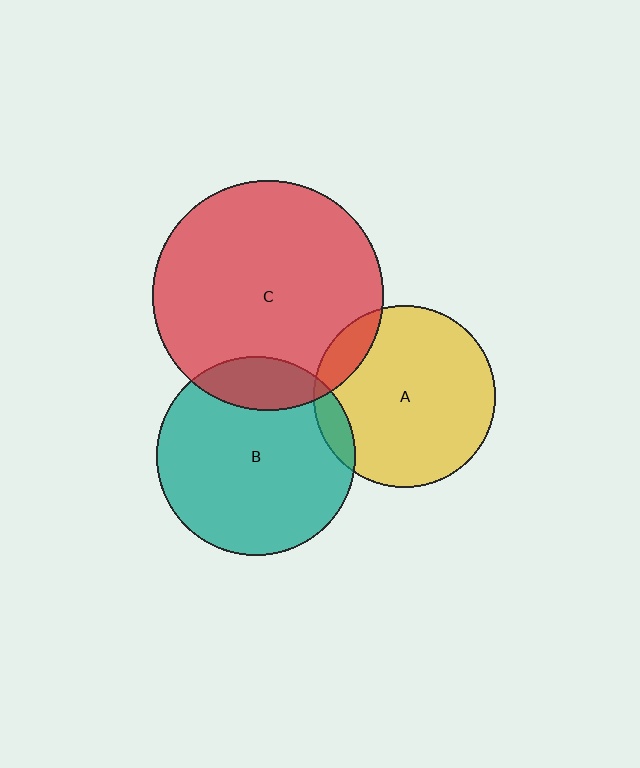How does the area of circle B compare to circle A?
Approximately 1.2 times.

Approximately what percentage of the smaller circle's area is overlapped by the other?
Approximately 15%.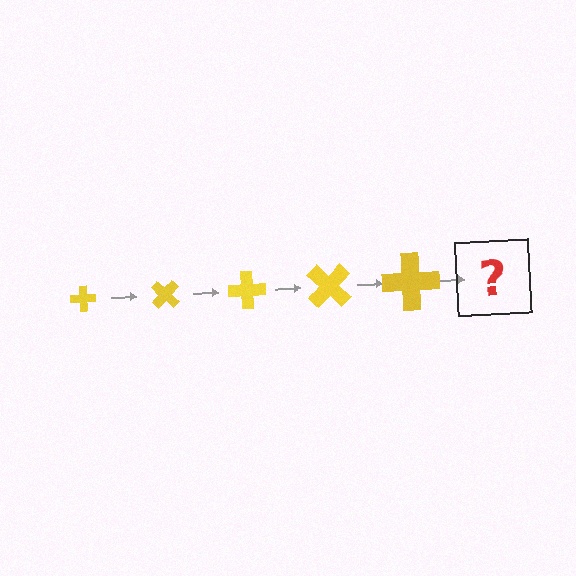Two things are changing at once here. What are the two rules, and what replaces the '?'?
The two rules are that the cross grows larger each step and it rotates 45 degrees each step. The '?' should be a cross, larger than the previous one and rotated 225 degrees from the start.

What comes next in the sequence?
The next element should be a cross, larger than the previous one and rotated 225 degrees from the start.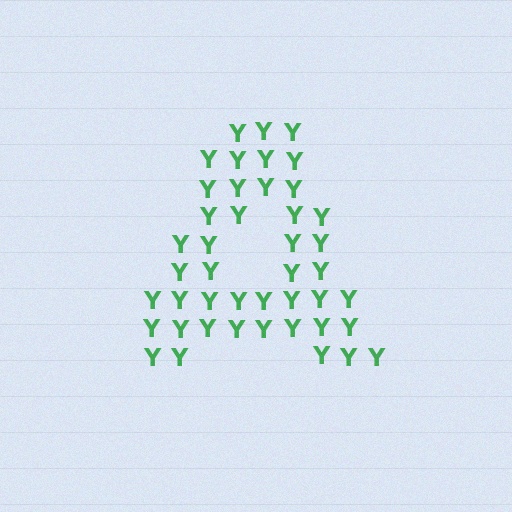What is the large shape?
The large shape is the letter A.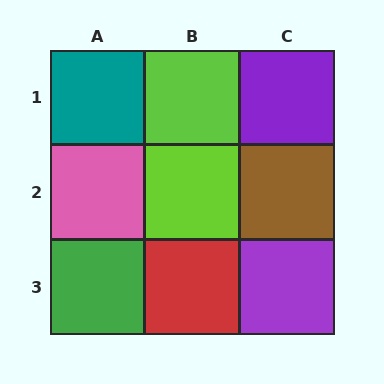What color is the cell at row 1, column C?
Purple.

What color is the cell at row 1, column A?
Teal.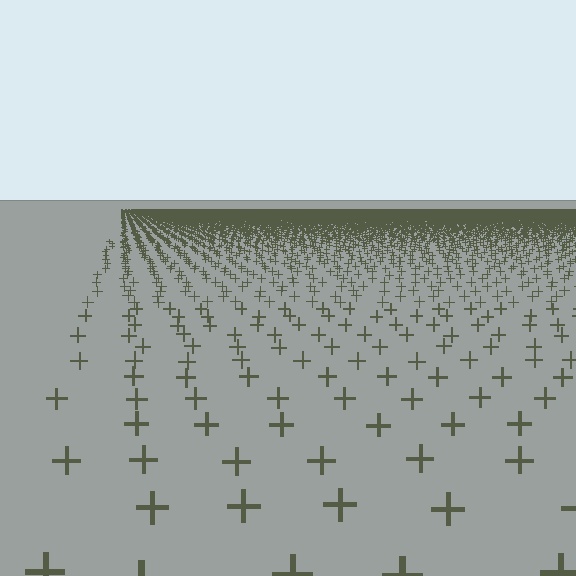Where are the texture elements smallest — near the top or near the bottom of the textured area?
Near the top.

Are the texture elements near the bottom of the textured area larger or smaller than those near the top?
Larger. Near the bottom, elements are closer to the viewer and appear at a bigger on-screen size.